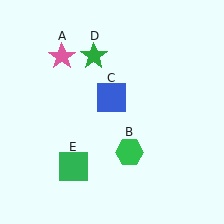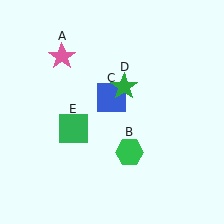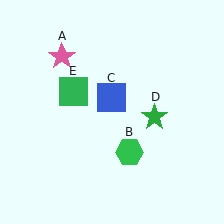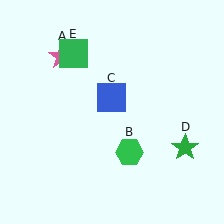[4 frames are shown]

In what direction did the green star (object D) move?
The green star (object D) moved down and to the right.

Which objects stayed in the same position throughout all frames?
Pink star (object A) and green hexagon (object B) and blue square (object C) remained stationary.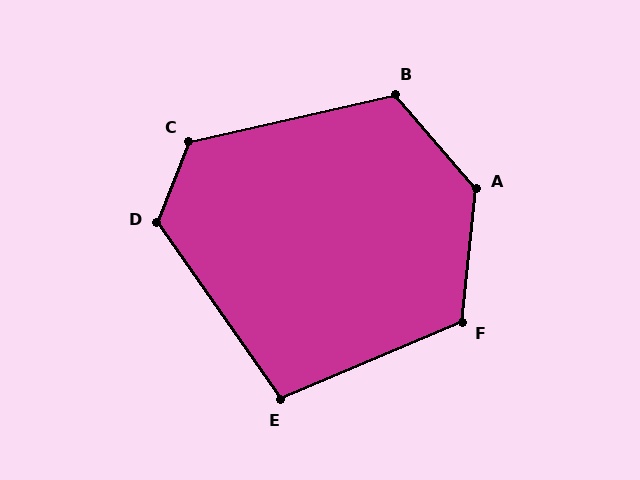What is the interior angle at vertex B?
Approximately 118 degrees (obtuse).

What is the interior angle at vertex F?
Approximately 119 degrees (obtuse).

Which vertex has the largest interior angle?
A, at approximately 134 degrees.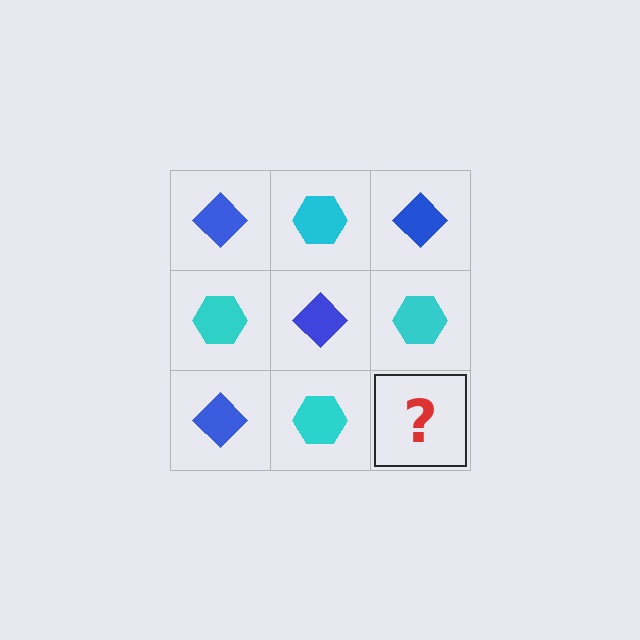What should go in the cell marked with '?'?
The missing cell should contain a blue diamond.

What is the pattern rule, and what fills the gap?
The rule is that it alternates blue diamond and cyan hexagon in a checkerboard pattern. The gap should be filled with a blue diamond.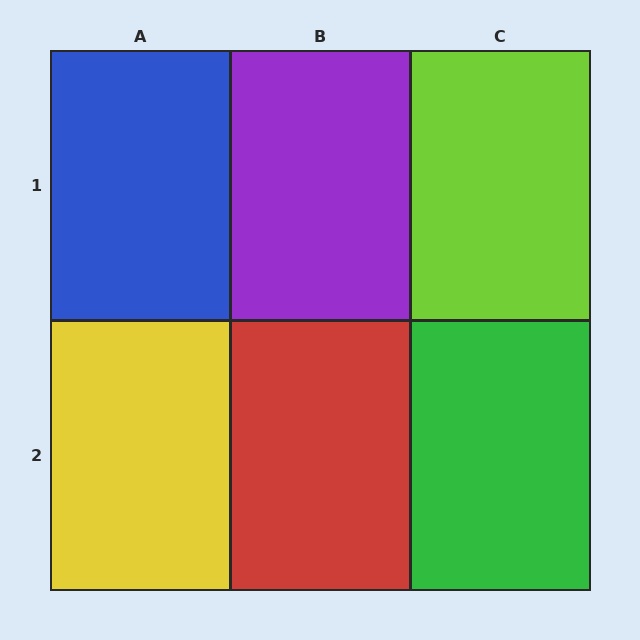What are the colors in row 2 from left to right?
Yellow, red, green.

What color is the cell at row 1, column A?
Blue.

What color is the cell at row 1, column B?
Purple.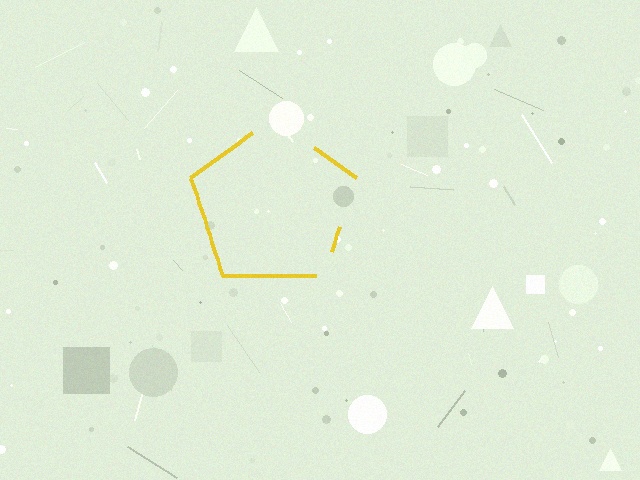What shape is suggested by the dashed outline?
The dashed outline suggests a pentagon.